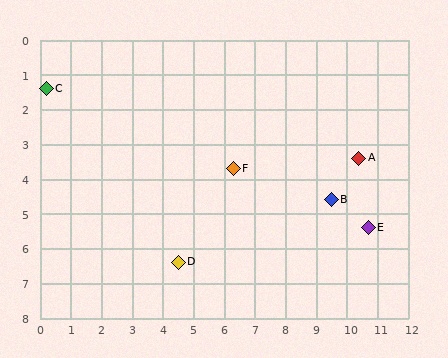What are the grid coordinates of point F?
Point F is at approximately (6.3, 3.7).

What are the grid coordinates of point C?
Point C is at approximately (0.2, 1.4).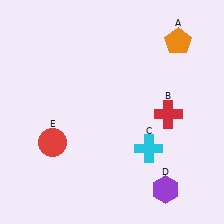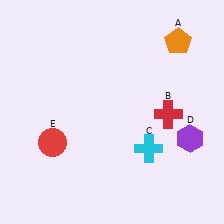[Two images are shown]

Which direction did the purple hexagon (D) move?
The purple hexagon (D) moved up.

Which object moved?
The purple hexagon (D) moved up.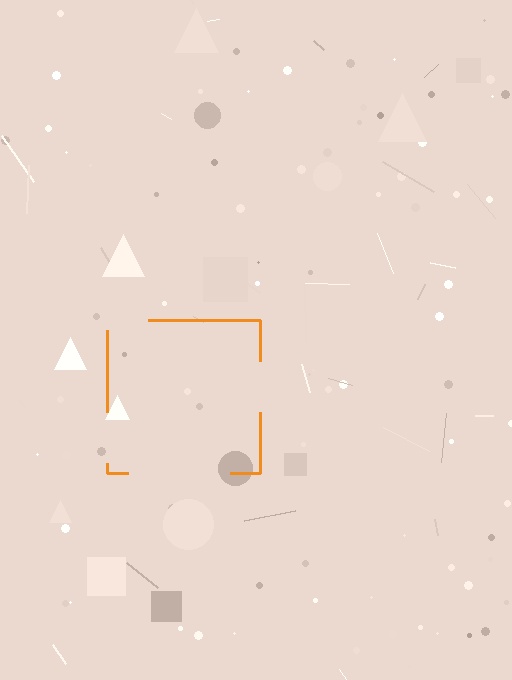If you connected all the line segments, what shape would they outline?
They would outline a square.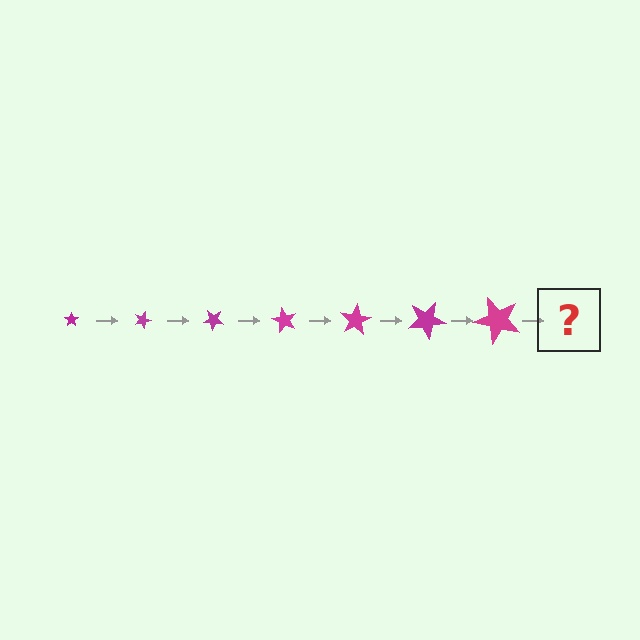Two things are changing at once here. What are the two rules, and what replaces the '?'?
The two rules are that the star grows larger each step and it rotates 20 degrees each step. The '?' should be a star, larger than the previous one and rotated 140 degrees from the start.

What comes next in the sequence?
The next element should be a star, larger than the previous one and rotated 140 degrees from the start.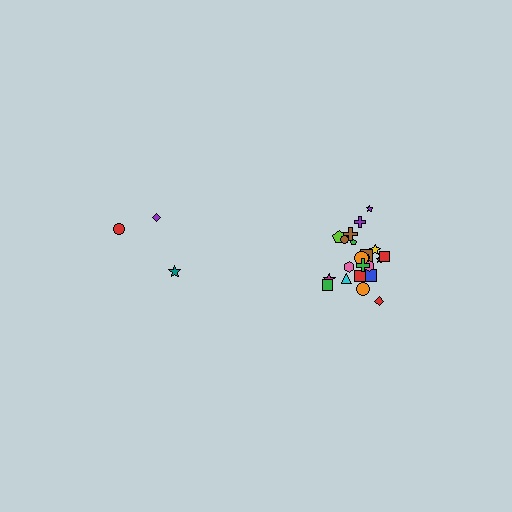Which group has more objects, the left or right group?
The right group.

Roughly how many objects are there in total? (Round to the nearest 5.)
Roughly 25 objects in total.